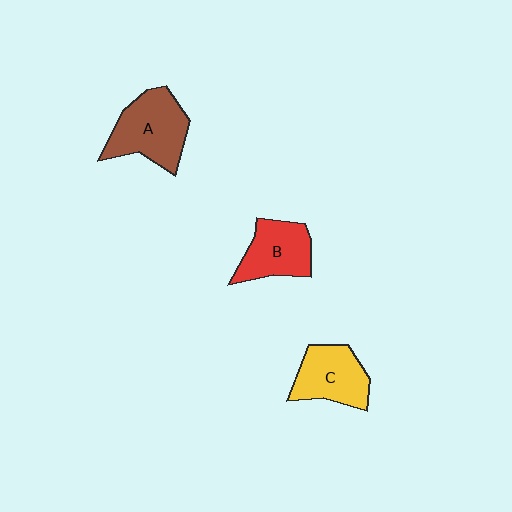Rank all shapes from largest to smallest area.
From largest to smallest: A (brown), C (yellow), B (red).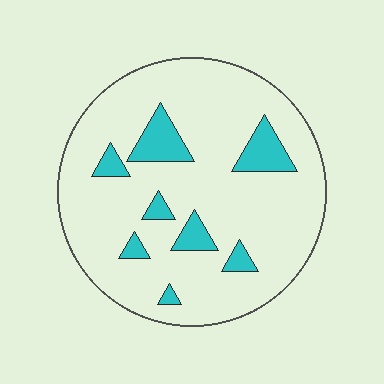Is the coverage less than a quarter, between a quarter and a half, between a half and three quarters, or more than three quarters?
Less than a quarter.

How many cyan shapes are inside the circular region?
8.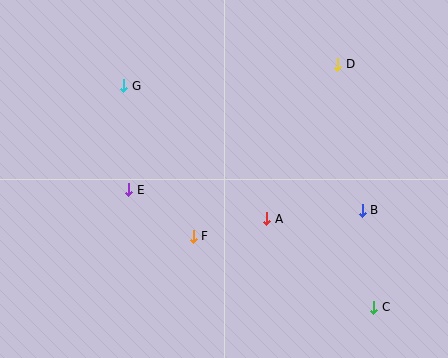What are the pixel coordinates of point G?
Point G is at (124, 86).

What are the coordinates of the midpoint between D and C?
The midpoint between D and C is at (356, 186).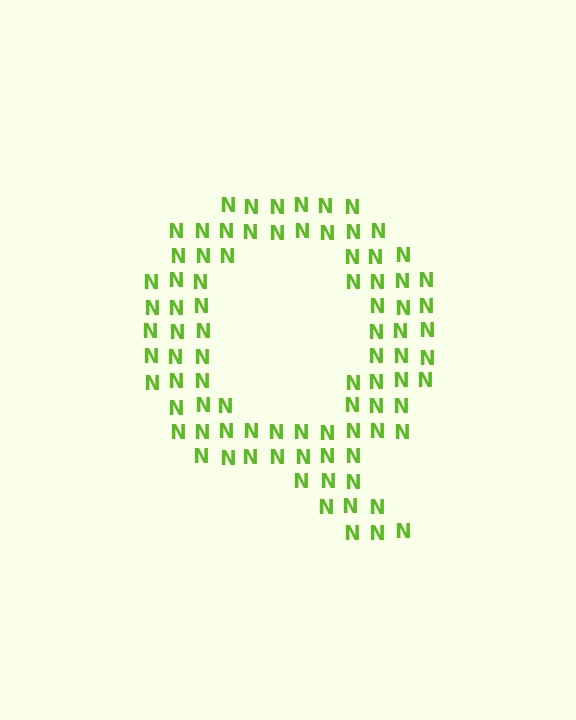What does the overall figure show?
The overall figure shows the letter Q.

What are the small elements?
The small elements are letter N's.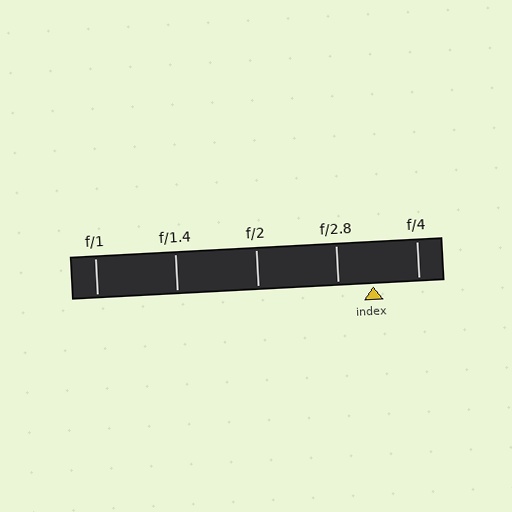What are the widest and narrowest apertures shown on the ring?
The widest aperture shown is f/1 and the narrowest is f/4.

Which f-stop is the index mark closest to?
The index mark is closest to f/2.8.